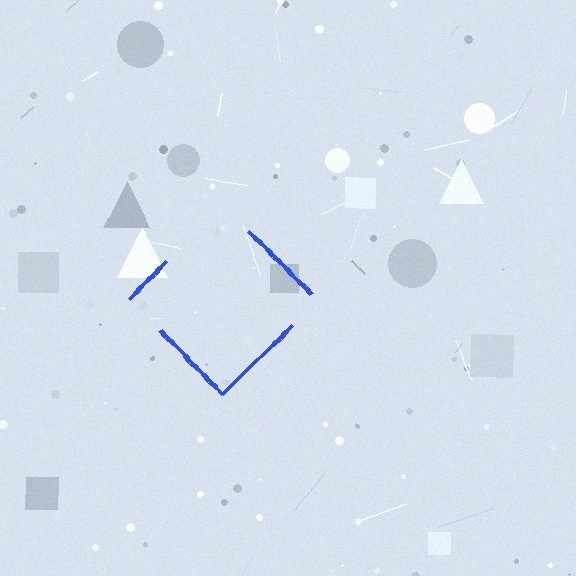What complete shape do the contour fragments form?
The contour fragments form a diamond.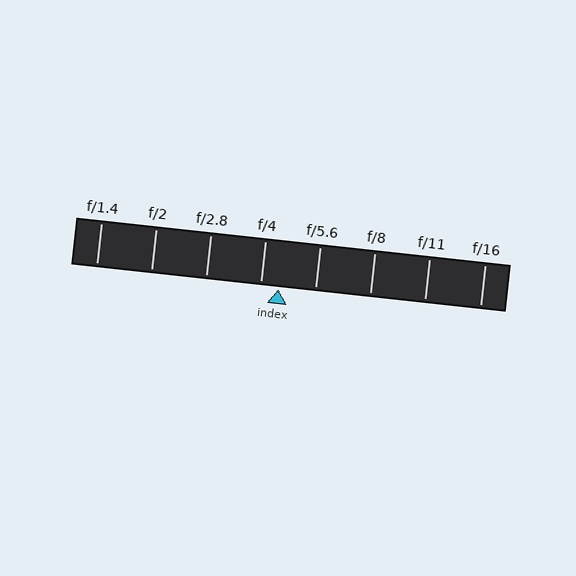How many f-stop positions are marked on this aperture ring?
There are 8 f-stop positions marked.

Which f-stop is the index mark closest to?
The index mark is closest to f/4.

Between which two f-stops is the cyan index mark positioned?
The index mark is between f/4 and f/5.6.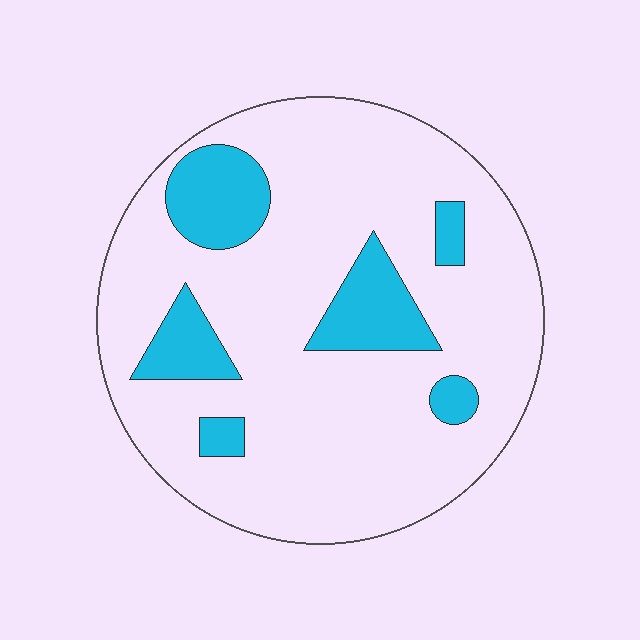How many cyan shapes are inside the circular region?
6.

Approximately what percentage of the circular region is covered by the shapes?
Approximately 20%.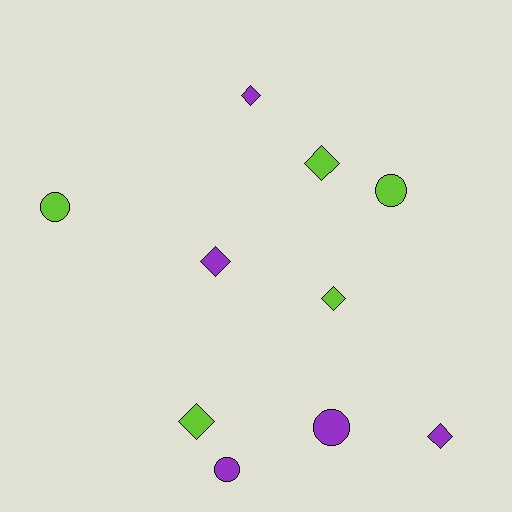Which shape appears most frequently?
Diamond, with 6 objects.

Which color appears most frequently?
Lime, with 5 objects.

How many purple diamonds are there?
There are 3 purple diamonds.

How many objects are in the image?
There are 10 objects.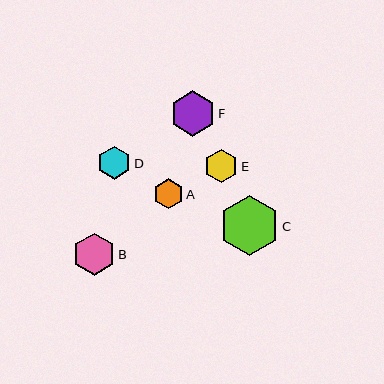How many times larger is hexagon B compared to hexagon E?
Hexagon B is approximately 1.3 times the size of hexagon E.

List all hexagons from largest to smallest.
From largest to smallest: C, F, B, E, D, A.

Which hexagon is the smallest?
Hexagon A is the smallest with a size of approximately 30 pixels.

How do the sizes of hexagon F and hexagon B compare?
Hexagon F and hexagon B are approximately the same size.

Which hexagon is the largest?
Hexagon C is the largest with a size of approximately 60 pixels.